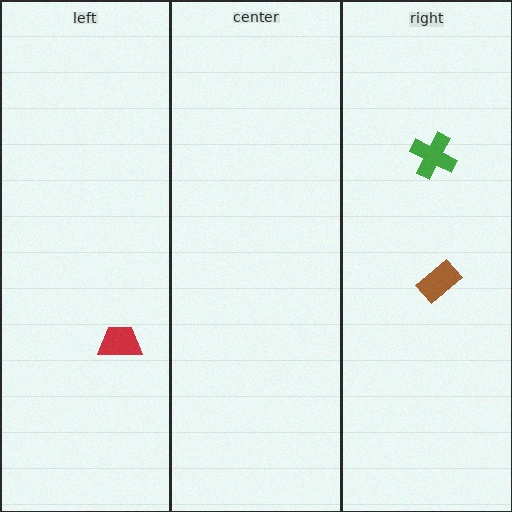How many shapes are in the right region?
2.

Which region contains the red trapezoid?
The left region.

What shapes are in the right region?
The green cross, the brown rectangle.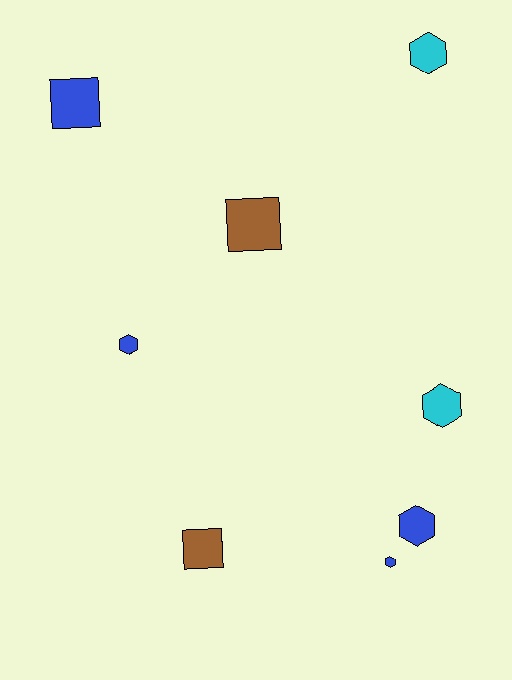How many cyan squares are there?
There are no cyan squares.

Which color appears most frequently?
Blue, with 4 objects.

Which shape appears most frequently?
Hexagon, with 5 objects.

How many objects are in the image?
There are 8 objects.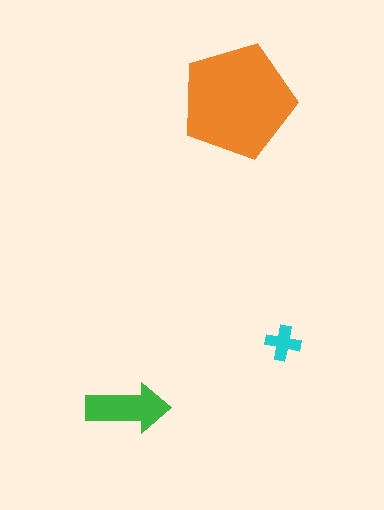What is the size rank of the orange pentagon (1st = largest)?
1st.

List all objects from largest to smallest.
The orange pentagon, the green arrow, the cyan cross.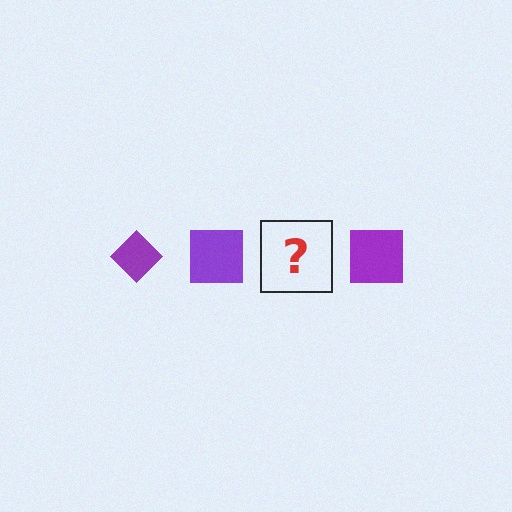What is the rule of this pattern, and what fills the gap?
The rule is that the pattern cycles through diamond, square shapes in purple. The gap should be filled with a purple diamond.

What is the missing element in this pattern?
The missing element is a purple diamond.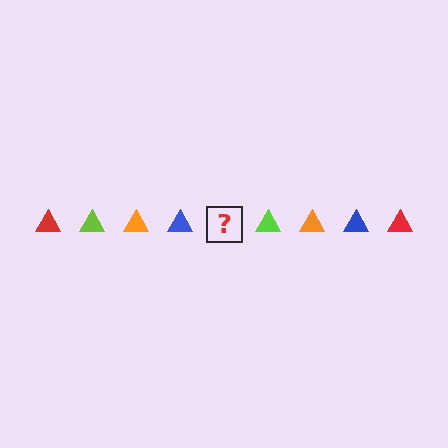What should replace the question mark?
The question mark should be replaced with a red triangle.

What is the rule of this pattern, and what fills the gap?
The rule is that the pattern cycles through red, lime, orange, blue triangles. The gap should be filled with a red triangle.